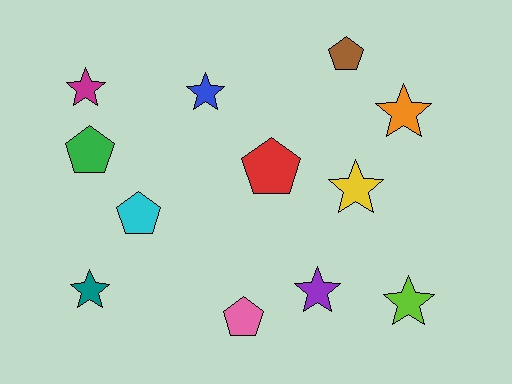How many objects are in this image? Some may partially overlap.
There are 12 objects.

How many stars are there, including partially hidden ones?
There are 7 stars.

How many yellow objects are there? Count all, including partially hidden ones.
There is 1 yellow object.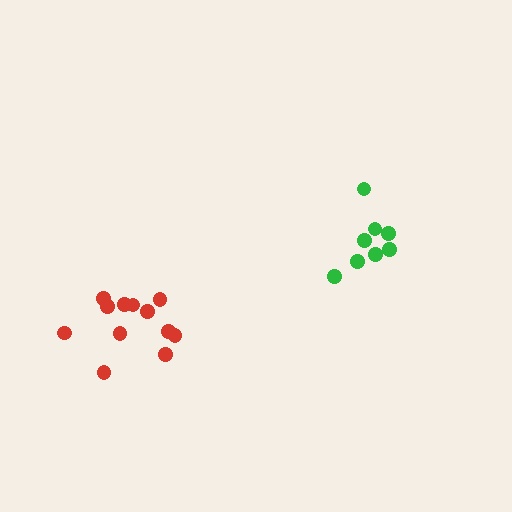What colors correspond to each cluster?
The clusters are colored: red, green.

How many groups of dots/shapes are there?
There are 2 groups.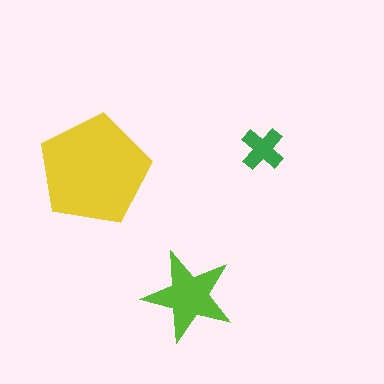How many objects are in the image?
There are 3 objects in the image.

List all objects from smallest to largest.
The green cross, the lime star, the yellow pentagon.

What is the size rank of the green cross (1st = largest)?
3rd.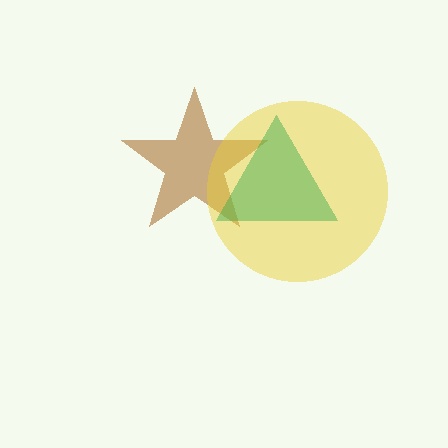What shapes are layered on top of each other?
The layered shapes are: a brown star, a yellow circle, a green triangle.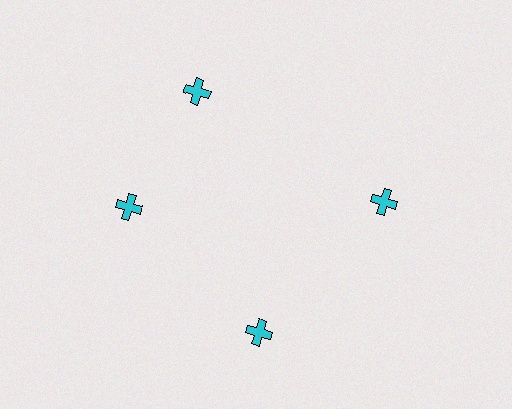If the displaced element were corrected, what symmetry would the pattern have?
It would have 4-fold rotational symmetry — the pattern would map onto itself every 90 degrees.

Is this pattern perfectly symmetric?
No. The 4 cyan crosses are arranged in a ring, but one element near the 12 o'clock position is rotated out of alignment along the ring, breaking the 4-fold rotational symmetry.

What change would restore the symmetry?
The symmetry would be restored by rotating it back into even spacing with its neighbors so that all 4 crosses sit at equal angles and equal distance from the center.